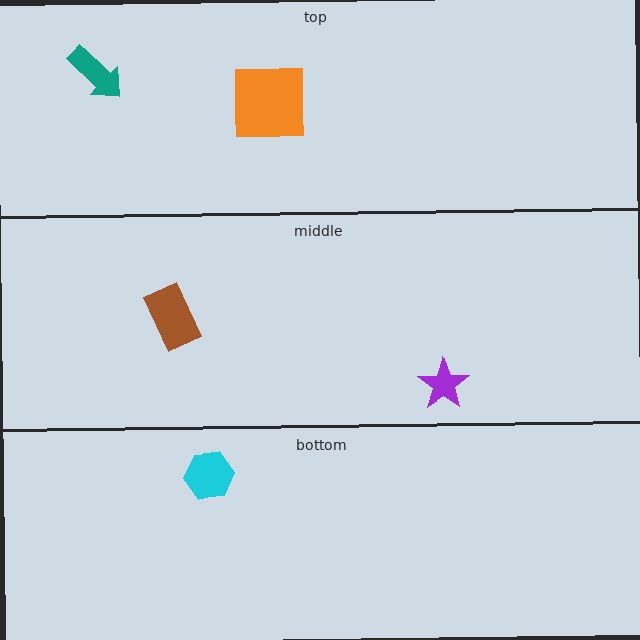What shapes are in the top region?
The orange square, the teal arrow.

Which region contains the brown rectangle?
The middle region.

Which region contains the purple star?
The middle region.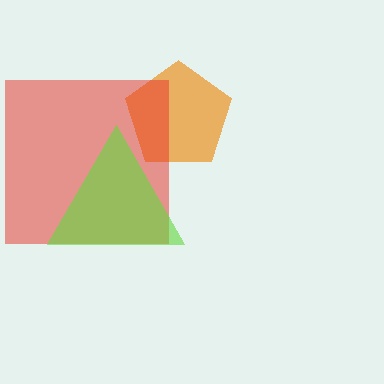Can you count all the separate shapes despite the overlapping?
Yes, there are 3 separate shapes.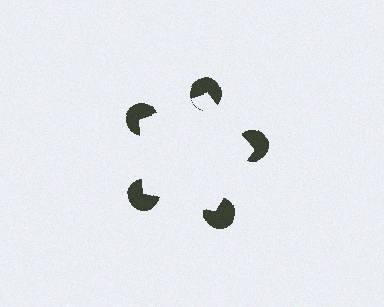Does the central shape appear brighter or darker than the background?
It typically appears slightly brighter than the background, even though no actual brightness change is drawn.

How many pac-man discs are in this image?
There are 5 — one at each vertex of the illusory pentagon.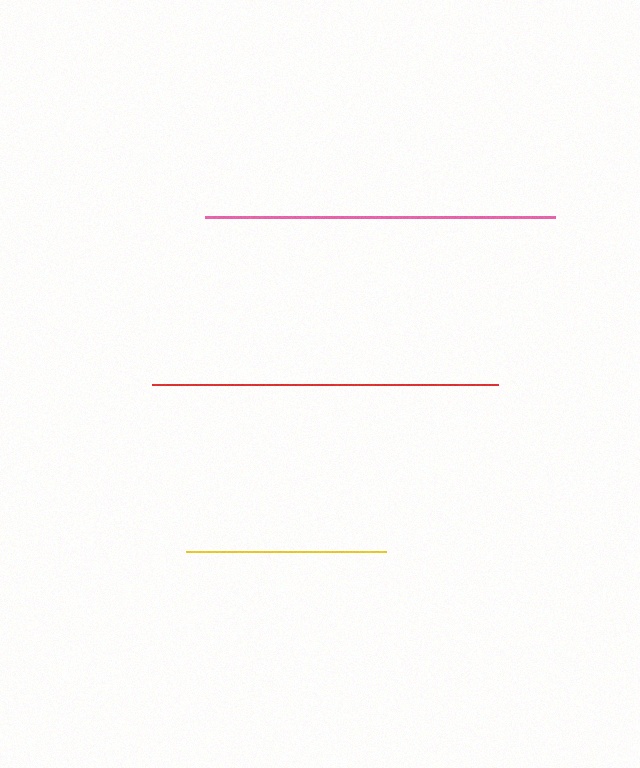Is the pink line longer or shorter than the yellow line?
The pink line is longer than the yellow line.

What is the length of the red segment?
The red segment is approximately 346 pixels long.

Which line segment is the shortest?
The yellow line is the shortest at approximately 200 pixels.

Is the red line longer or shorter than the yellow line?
The red line is longer than the yellow line.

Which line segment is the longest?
The pink line is the longest at approximately 350 pixels.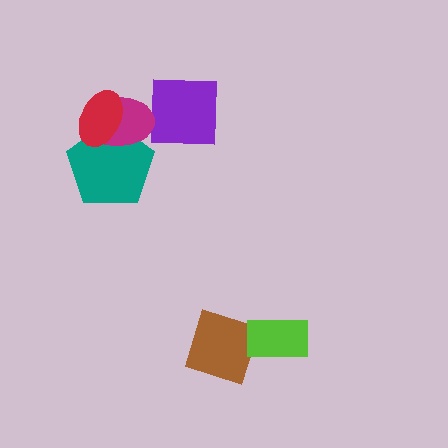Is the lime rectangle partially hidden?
No, no other shape covers it.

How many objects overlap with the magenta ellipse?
2 objects overlap with the magenta ellipse.